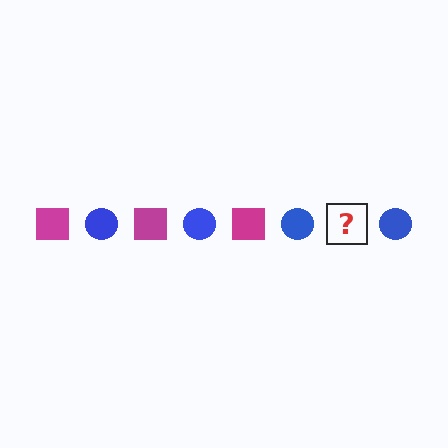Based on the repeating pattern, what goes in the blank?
The blank should be a magenta square.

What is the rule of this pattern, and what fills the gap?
The rule is that the pattern alternates between magenta square and blue circle. The gap should be filled with a magenta square.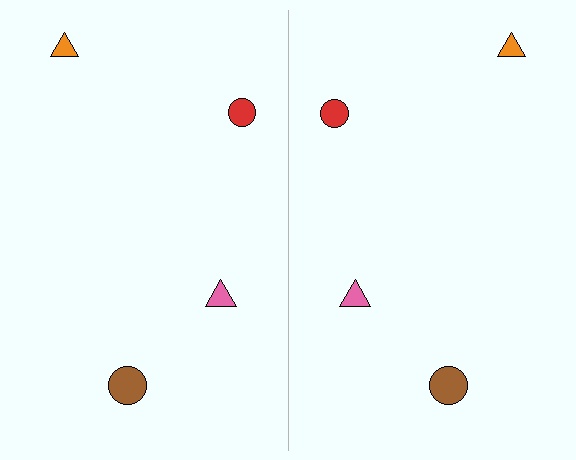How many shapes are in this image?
There are 8 shapes in this image.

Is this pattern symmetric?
Yes, this pattern has bilateral (reflection) symmetry.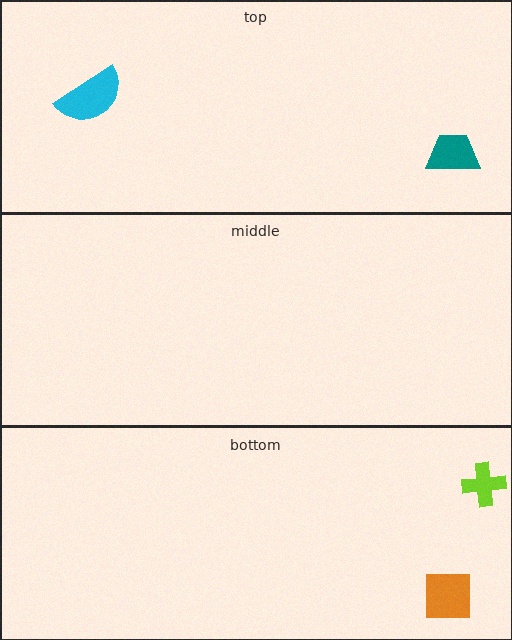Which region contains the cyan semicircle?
The top region.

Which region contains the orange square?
The bottom region.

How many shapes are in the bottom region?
2.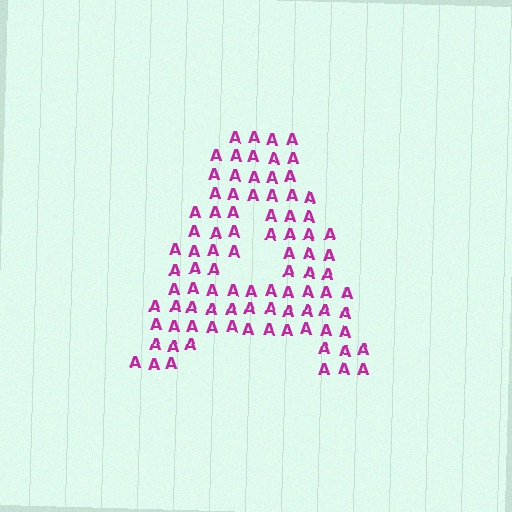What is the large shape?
The large shape is the letter A.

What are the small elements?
The small elements are letter A's.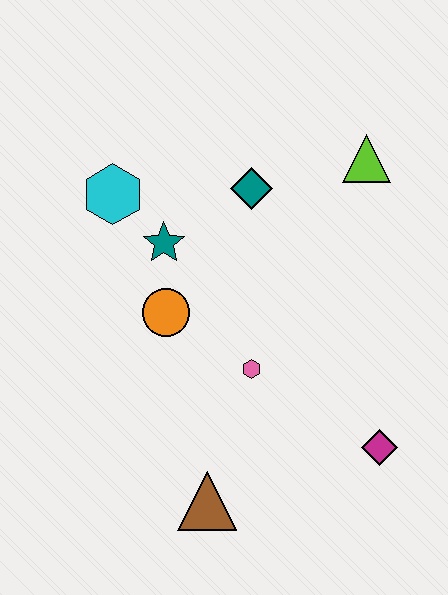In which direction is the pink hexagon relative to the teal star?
The pink hexagon is below the teal star.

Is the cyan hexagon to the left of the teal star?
Yes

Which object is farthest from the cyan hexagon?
The magenta diamond is farthest from the cyan hexagon.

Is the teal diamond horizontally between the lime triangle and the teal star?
Yes